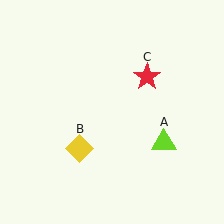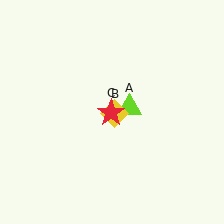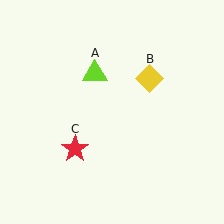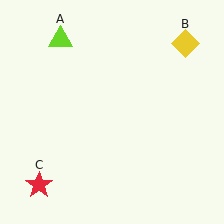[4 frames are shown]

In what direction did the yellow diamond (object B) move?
The yellow diamond (object B) moved up and to the right.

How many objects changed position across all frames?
3 objects changed position: lime triangle (object A), yellow diamond (object B), red star (object C).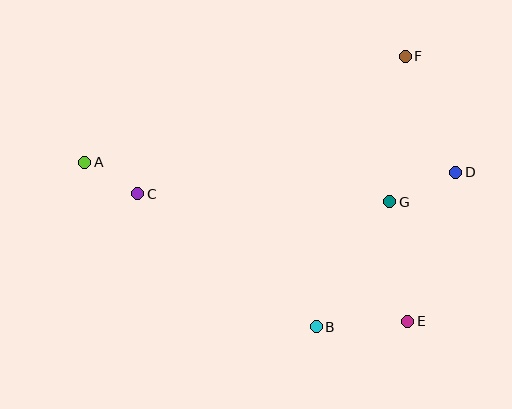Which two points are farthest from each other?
Points A and D are farthest from each other.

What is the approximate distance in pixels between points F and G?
The distance between F and G is approximately 146 pixels.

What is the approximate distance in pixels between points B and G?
The distance between B and G is approximately 145 pixels.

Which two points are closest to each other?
Points A and C are closest to each other.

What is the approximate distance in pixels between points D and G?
The distance between D and G is approximately 72 pixels.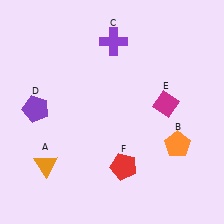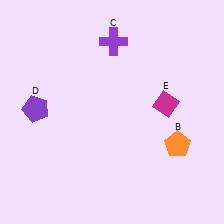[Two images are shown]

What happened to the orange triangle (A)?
The orange triangle (A) was removed in Image 2. It was in the bottom-left area of Image 1.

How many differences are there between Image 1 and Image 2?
There are 2 differences between the two images.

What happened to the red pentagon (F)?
The red pentagon (F) was removed in Image 2. It was in the bottom-right area of Image 1.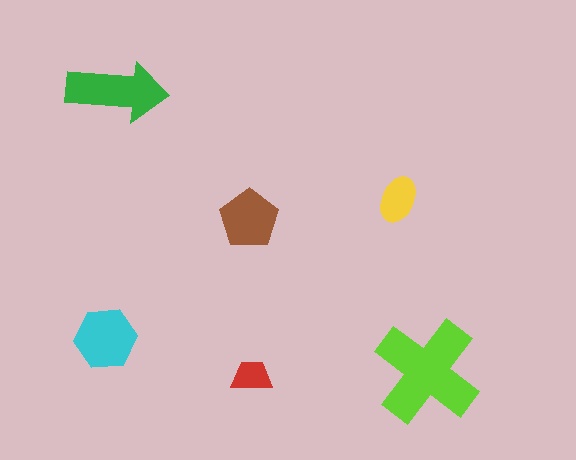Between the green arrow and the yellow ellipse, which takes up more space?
The green arrow.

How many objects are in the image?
There are 6 objects in the image.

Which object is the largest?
The lime cross.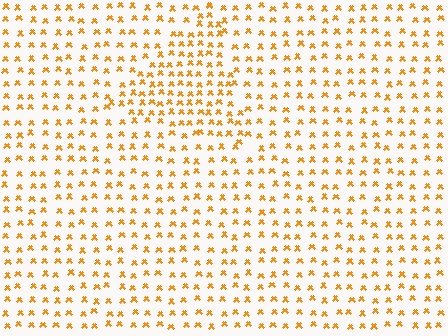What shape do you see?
I see a triangle.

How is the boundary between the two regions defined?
The boundary is defined by a change in element density (approximately 1.7x ratio). All elements are the same color, size, and shape.